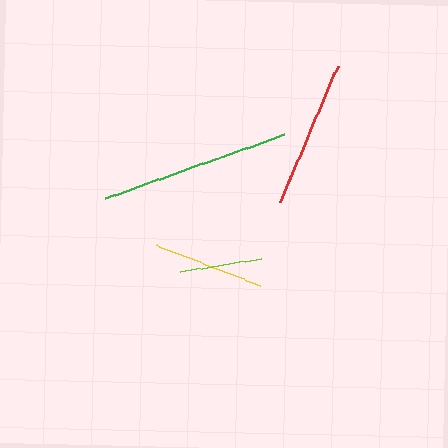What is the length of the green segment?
The green segment is approximately 191 pixels long.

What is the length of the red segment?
The red segment is approximately 149 pixels long.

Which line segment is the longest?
The green line is the longest at approximately 191 pixels.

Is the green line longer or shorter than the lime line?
The green line is longer than the lime line.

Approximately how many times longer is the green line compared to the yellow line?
The green line is approximately 1.7 times the length of the yellow line.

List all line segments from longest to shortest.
From longest to shortest: green, red, yellow, lime.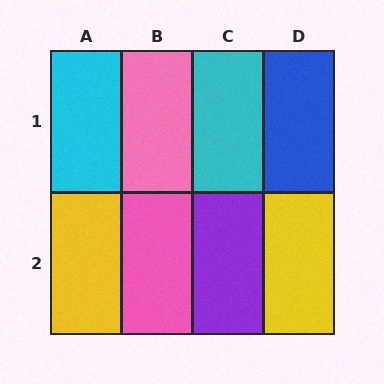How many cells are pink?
2 cells are pink.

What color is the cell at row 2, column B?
Pink.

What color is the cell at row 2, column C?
Purple.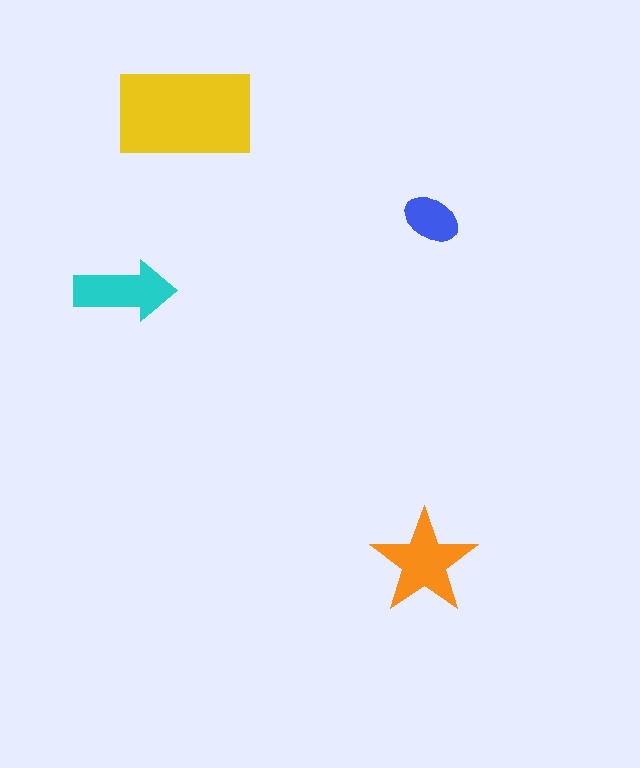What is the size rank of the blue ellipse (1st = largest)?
4th.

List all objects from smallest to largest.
The blue ellipse, the cyan arrow, the orange star, the yellow rectangle.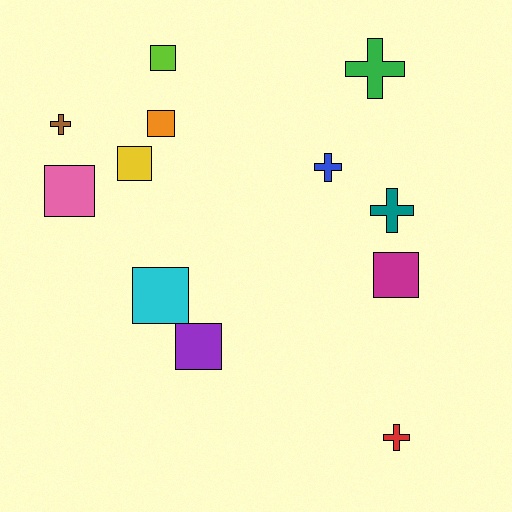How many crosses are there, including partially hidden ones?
There are 5 crosses.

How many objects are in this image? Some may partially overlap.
There are 12 objects.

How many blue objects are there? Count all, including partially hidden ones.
There is 1 blue object.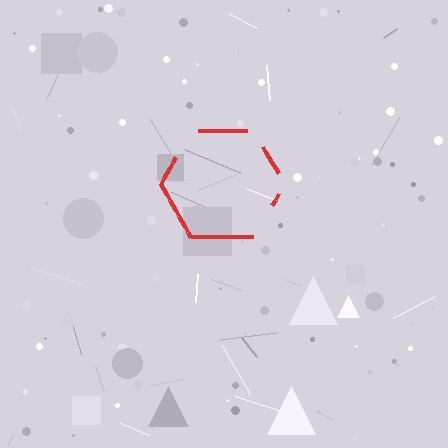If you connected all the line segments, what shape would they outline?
They would outline a hexagon.